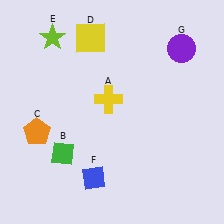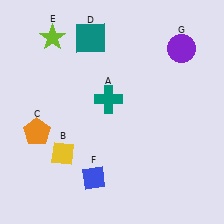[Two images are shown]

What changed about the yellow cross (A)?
In Image 1, A is yellow. In Image 2, it changed to teal.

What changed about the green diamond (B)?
In Image 1, B is green. In Image 2, it changed to yellow.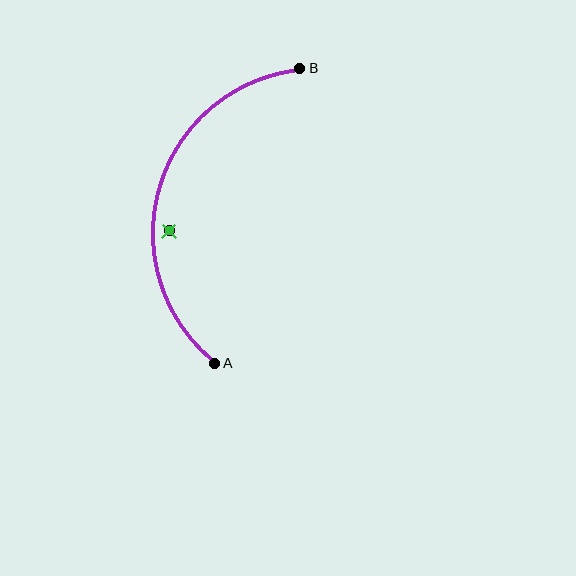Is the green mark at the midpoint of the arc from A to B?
No — the green mark does not lie on the arc at all. It sits slightly inside the curve.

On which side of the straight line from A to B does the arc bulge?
The arc bulges to the left of the straight line connecting A and B.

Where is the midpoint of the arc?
The arc midpoint is the point on the curve farthest from the straight line joining A and B. It sits to the left of that line.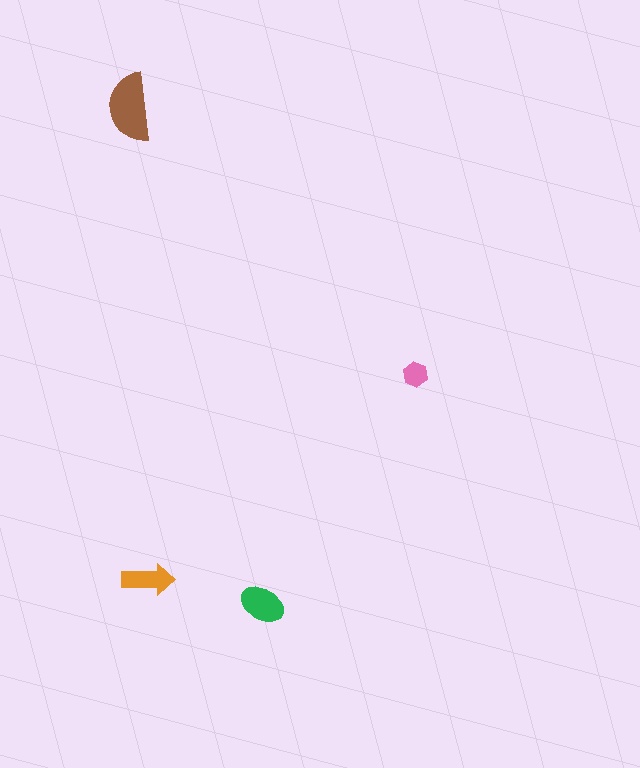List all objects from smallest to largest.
The pink hexagon, the orange arrow, the green ellipse, the brown semicircle.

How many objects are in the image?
There are 4 objects in the image.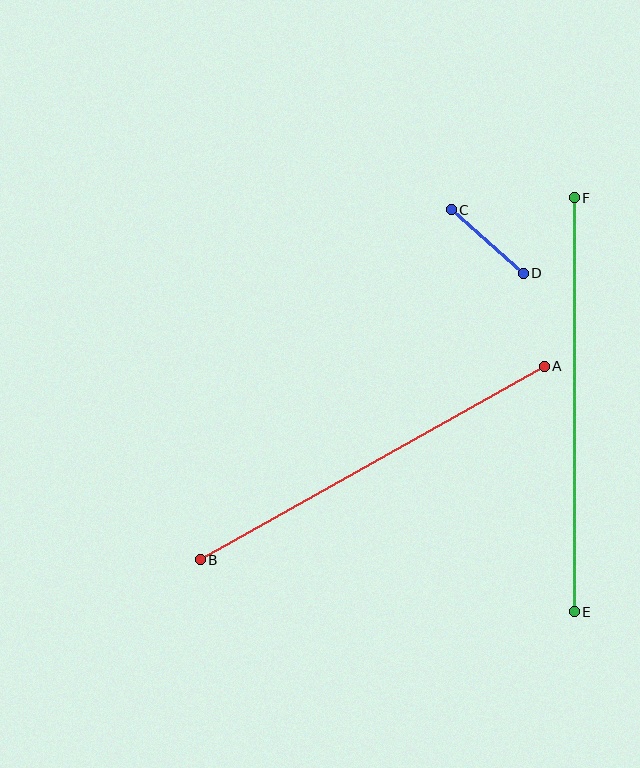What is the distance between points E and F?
The distance is approximately 414 pixels.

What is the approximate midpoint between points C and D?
The midpoint is at approximately (487, 241) pixels.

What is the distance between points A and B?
The distance is approximately 395 pixels.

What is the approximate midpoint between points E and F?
The midpoint is at approximately (574, 405) pixels.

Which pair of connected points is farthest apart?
Points E and F are farthest apart.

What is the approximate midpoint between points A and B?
The midpoint is at approximately (372, 463) pixels.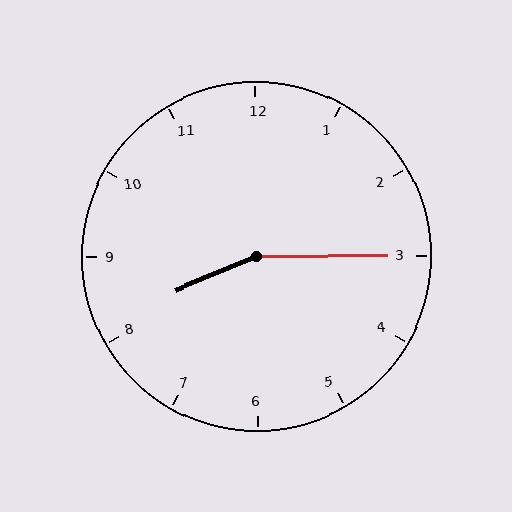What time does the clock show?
8:15.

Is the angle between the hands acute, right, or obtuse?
It is obtuse.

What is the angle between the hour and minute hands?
Approximately 158 degrees.